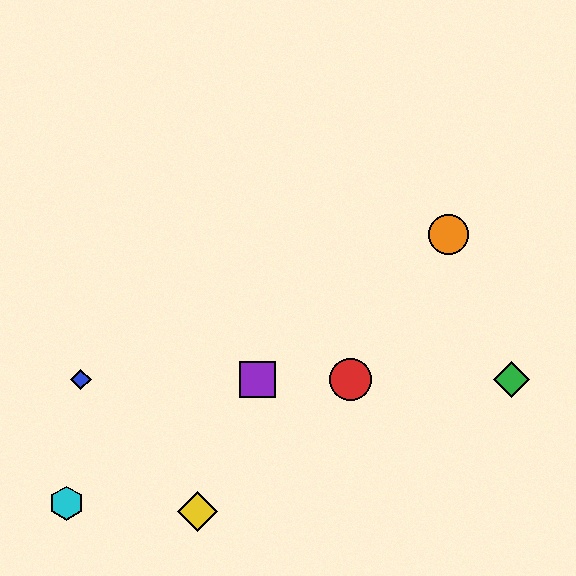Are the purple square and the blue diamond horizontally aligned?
Yes, both are at y≈380.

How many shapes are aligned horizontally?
4 shapes (the red circle, the blue diamond, the green diamond, the purple square) are aligned horizontally.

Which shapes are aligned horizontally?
The red circle, the blue diamond, the green diamond, the purple square are aligned horizontally.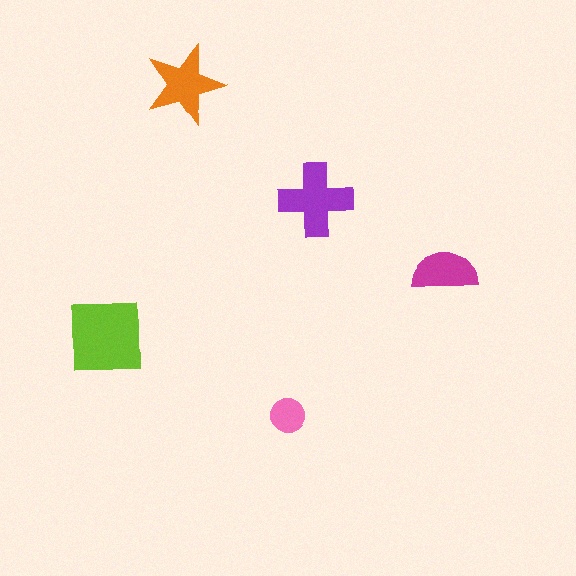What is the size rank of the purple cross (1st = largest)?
2nd.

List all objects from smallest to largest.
The pink circle, the magenta semicircle, the orange star, the purple cross, the lime square.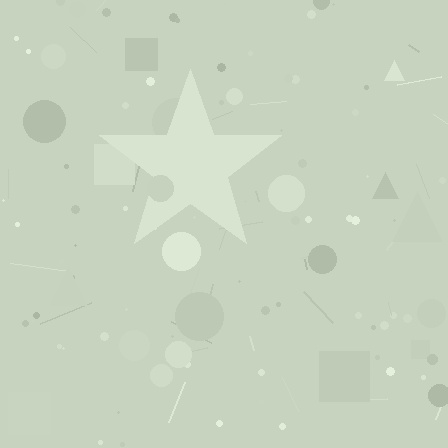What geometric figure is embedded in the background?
A star is embedded in the background.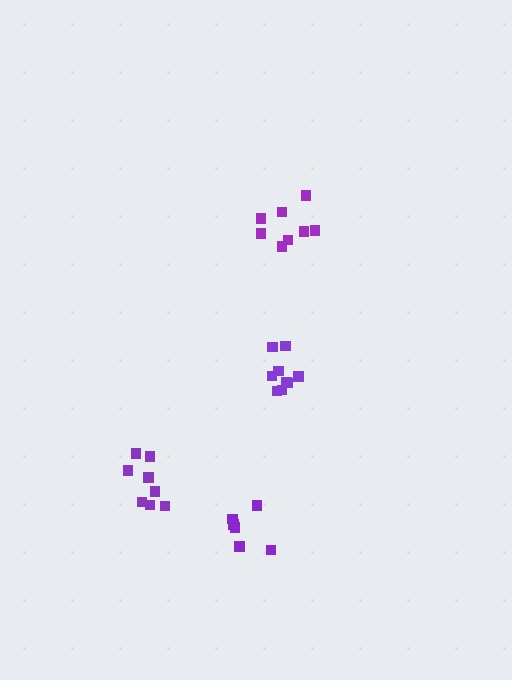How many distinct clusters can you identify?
There are 4 distinct clusters.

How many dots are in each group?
Group 1: 8 dots, Group 2: 8 dots, Group 3: 6 dots, Group 4: 9 dots (31 total).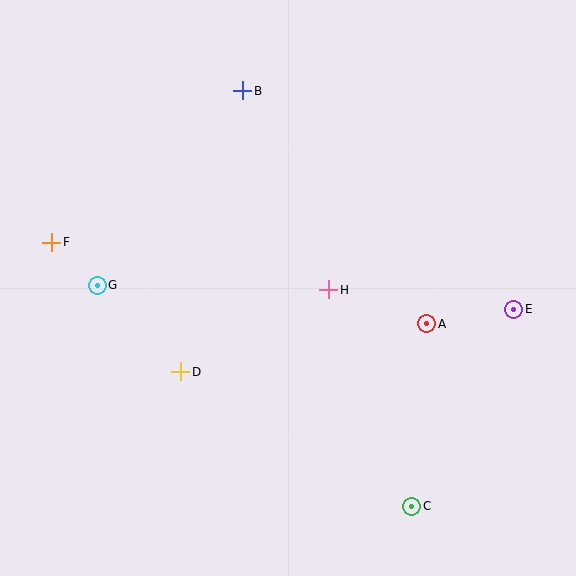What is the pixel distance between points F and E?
The distance between F and E is 467 pixels.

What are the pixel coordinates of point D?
Point D is at (181, 372).